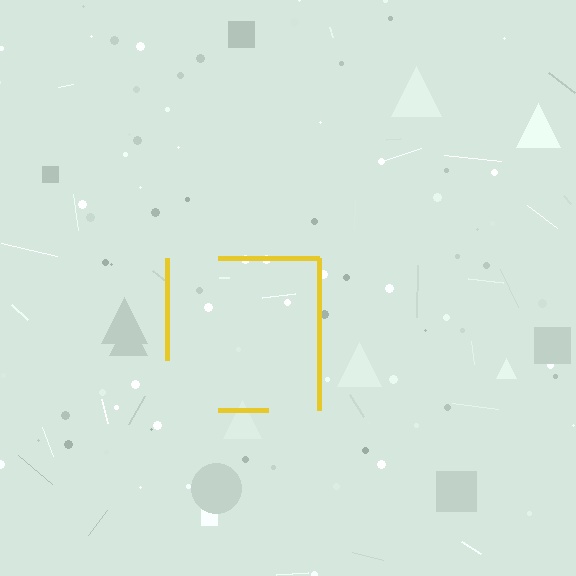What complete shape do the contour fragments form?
The contour fragments form a square.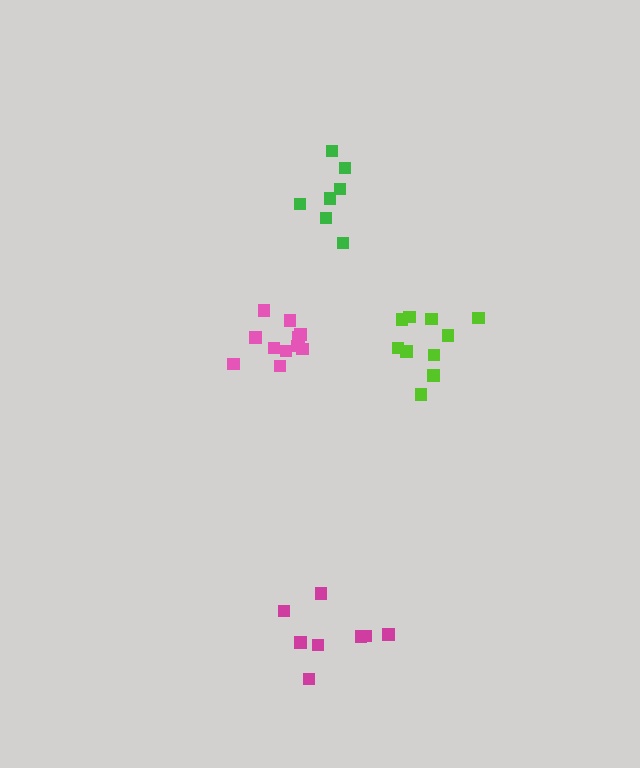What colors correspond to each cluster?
The clusters are colored: lime, green, magenta, pink.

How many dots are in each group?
Group 1: 10 dots, Group 2: 7 dots, Group 3: 8 dots, Group 4: 11 dots (36 total).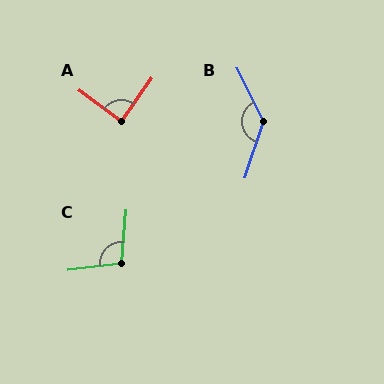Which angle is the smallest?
A, at approximately 89 degrees.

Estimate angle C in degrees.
Approximately 102 degrees.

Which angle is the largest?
B, at approximately 136 degrees.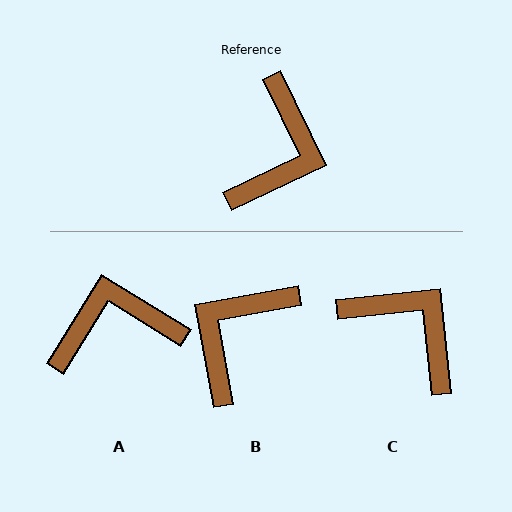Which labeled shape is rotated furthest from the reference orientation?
B, about 165 degrees away.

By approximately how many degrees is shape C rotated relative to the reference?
Approximately 70 degrees counter-clockwise.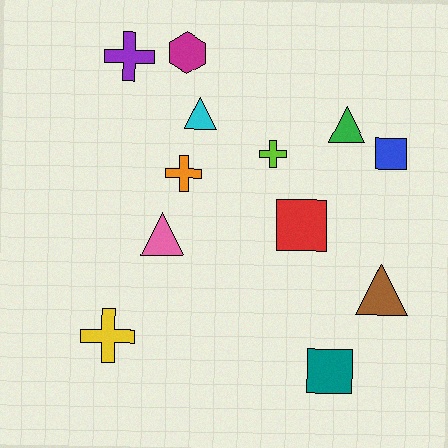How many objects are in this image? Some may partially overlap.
There are 12 objects.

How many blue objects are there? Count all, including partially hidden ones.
There is 1 blue object.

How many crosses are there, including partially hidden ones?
There are 4 crosses.